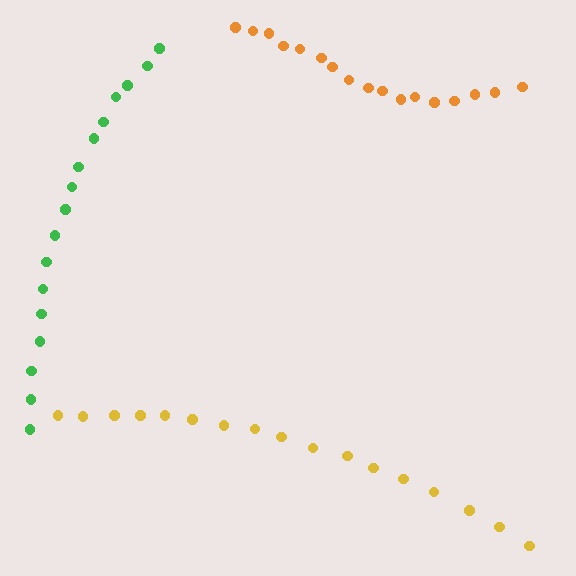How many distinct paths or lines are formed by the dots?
There are 3 distinct paths.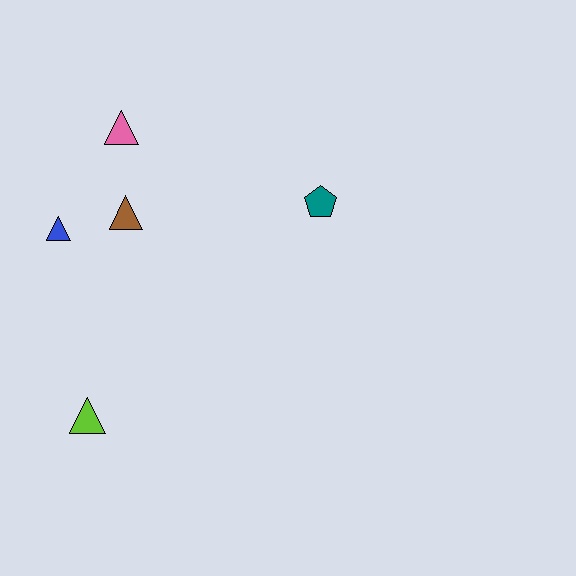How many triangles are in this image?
There are 4 triangles.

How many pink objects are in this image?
There is 1 pink object.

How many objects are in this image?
There are 5 objects.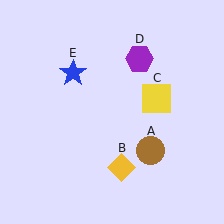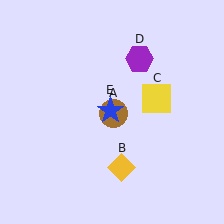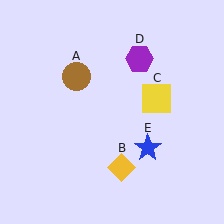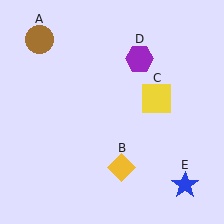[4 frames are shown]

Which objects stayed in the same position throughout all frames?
Yellow diamond (object B) and yellow square (object C) and purple hexagon (object D) remained stationary.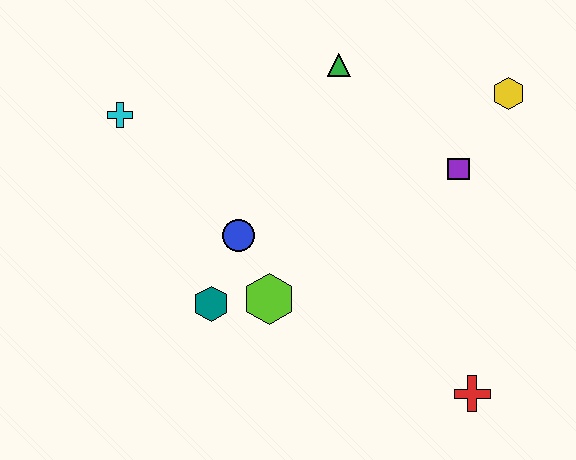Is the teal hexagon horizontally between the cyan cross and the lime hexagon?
Yes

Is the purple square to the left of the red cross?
Yes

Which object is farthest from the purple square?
The cyan cross is farthest from the purple square.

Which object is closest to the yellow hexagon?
The purple square is closest to the yellow hexagon.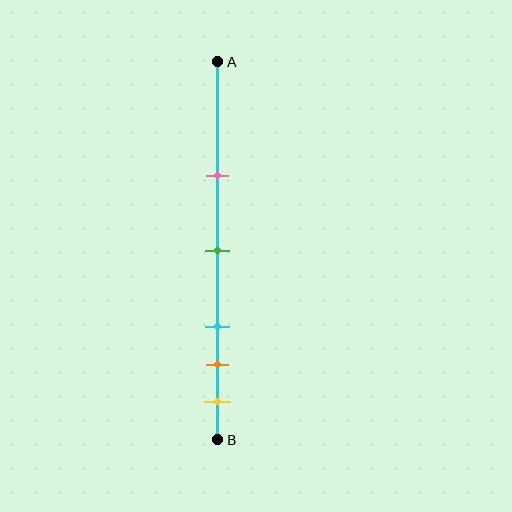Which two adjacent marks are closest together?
The orange and yellow marks are the closest adjacent pair.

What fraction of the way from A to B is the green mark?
The green mark is approximately 50% (0.5) of the way from A to B.